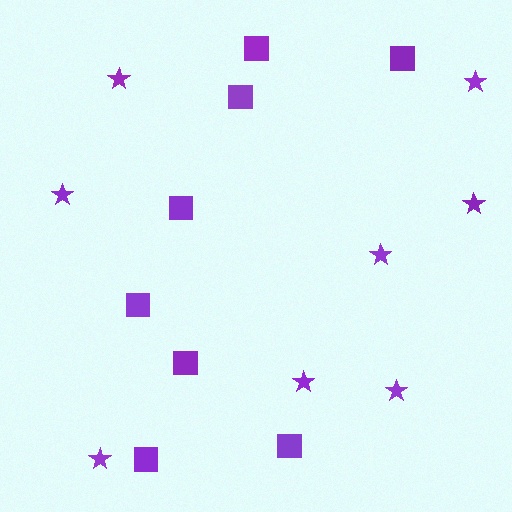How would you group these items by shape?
There are 2 groups: one group of stars (8) and one group of squares (8).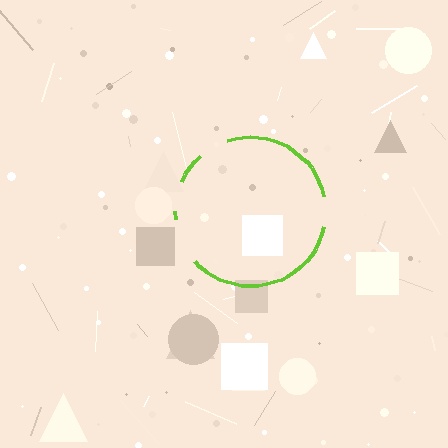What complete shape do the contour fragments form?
The contour fragments form a circle.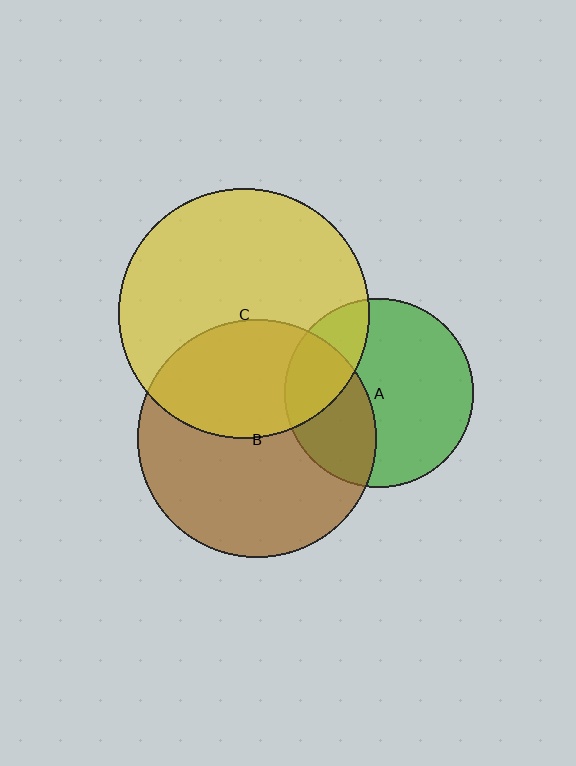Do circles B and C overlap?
Yes.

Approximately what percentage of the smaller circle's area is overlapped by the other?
Approximately 40%.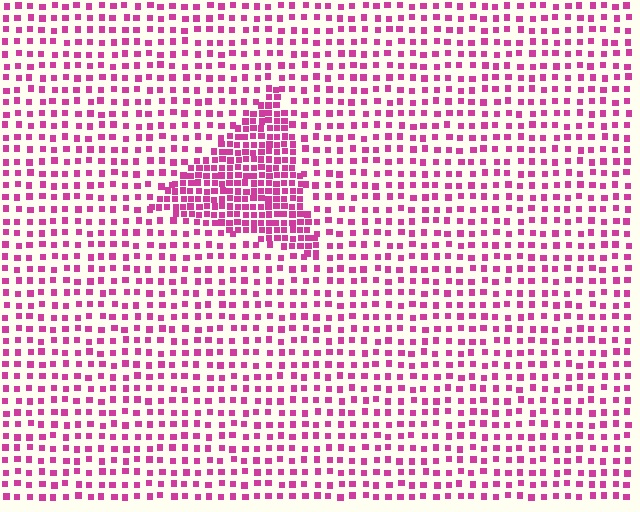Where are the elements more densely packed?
The elements are more densely packed inside the triangle boundary.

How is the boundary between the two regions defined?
The boundary is defined by a change in element density (approximately 2.3x ratio). All elements are the same color, size, and shape.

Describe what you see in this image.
The image contains small magenta elements arranged at two different densities. A triangle-shaped region is visible where the elements are more densely packed than the surrounding area.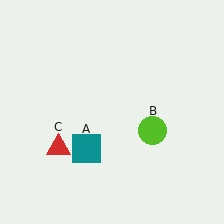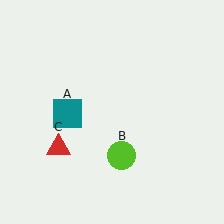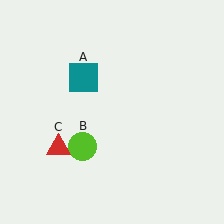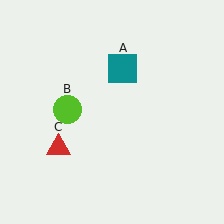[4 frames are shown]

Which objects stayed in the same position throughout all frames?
Red triangle (object C) remained stationary.